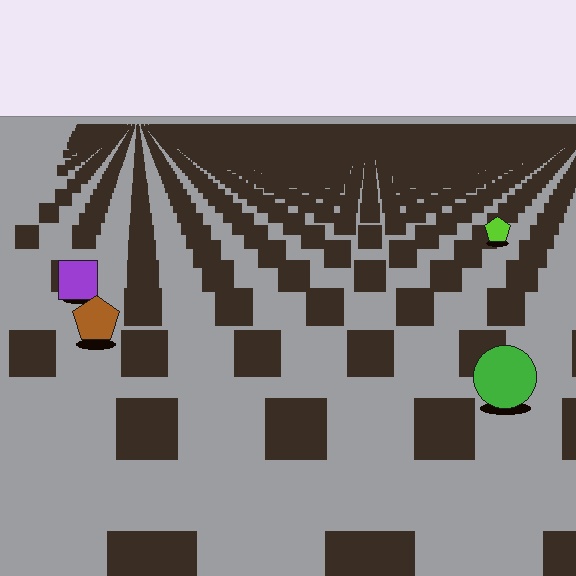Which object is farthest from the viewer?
The lime pentagon is farthest from the viewer. It appears smaller and the ground texture around it is denser.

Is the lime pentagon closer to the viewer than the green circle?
No. The green circle is closer — you can tell from the texture gradient: the ground texture is coarser near it.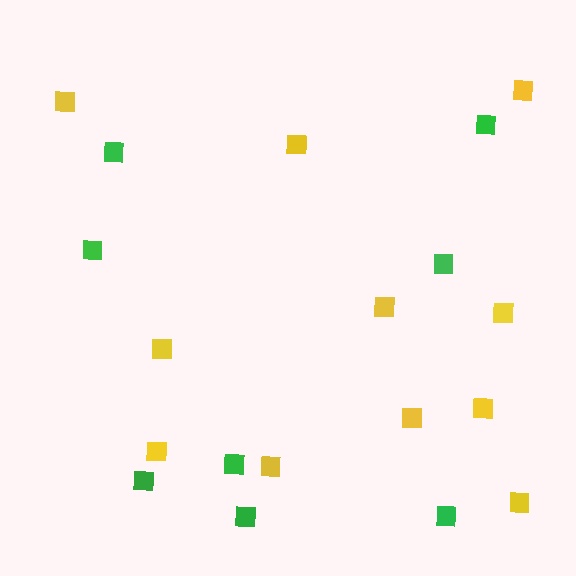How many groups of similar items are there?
There are 2 groups: one group of green squares (8) and one group of yellow squares (11).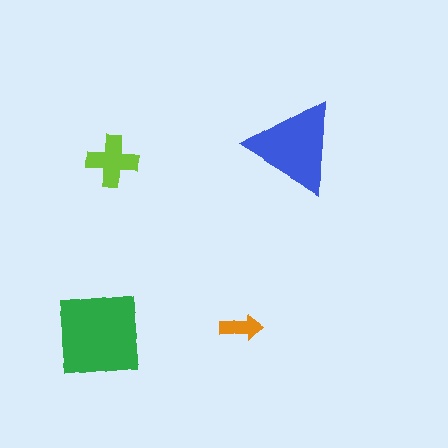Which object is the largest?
The green square.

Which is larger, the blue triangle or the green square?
The green square.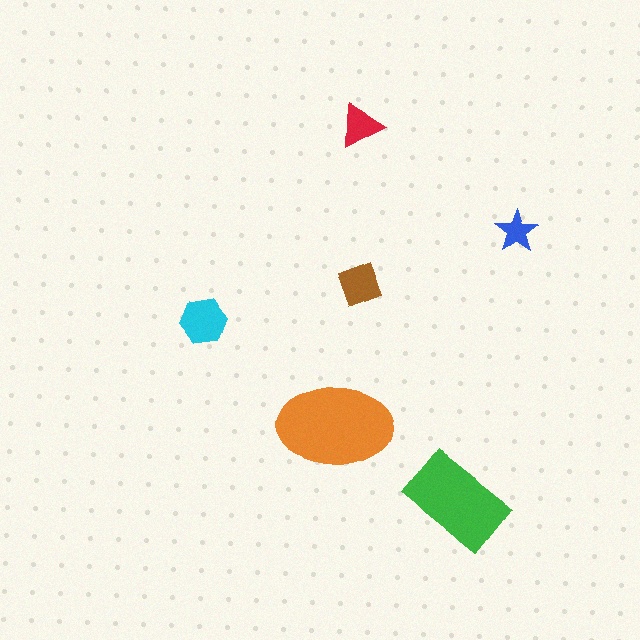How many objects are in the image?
There are 6 objects in the image.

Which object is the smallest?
The blue star.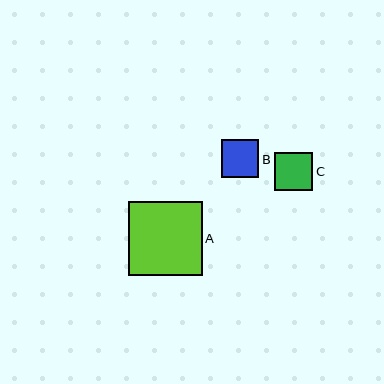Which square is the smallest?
Square B is the smallest with a size of approximately 38 pixels.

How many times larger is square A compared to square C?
Square A is approximately 1.9 times the size of square C.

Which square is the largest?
Square A is the largest with a size of approximately 74 pixels.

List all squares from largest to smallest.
From largest to smallest: A, C, B.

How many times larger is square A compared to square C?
Square A is approximately 1.9 times the size of square C.